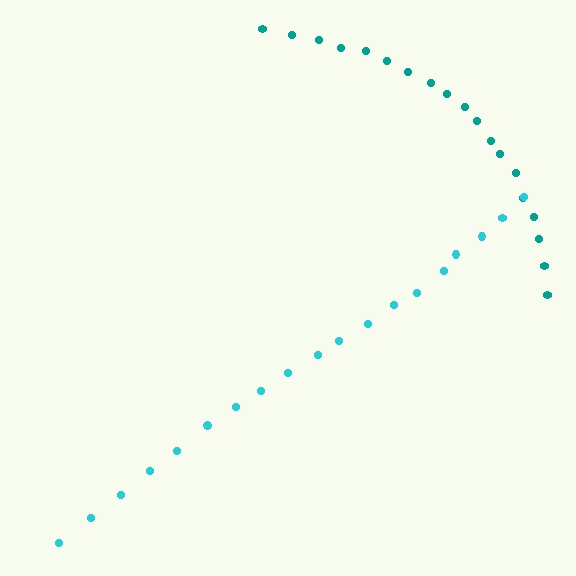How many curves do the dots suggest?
There are 2 distinct paths.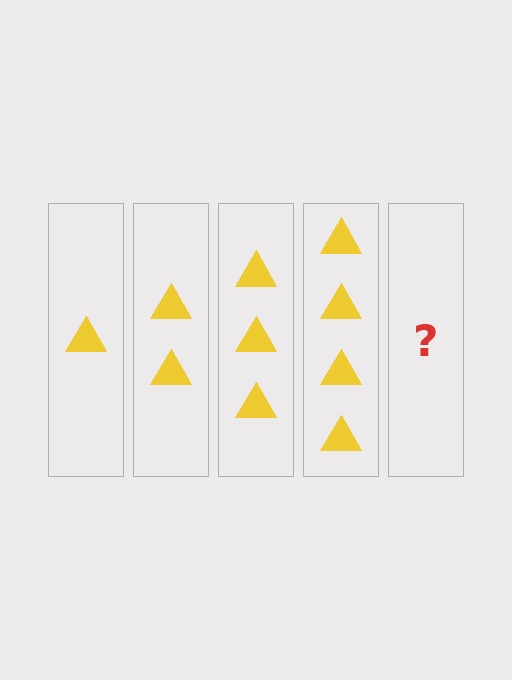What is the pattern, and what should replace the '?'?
The pattern is that each step adds one more triangle. The '?' should be 5 triangles.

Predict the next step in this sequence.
The next step is 5 triangles.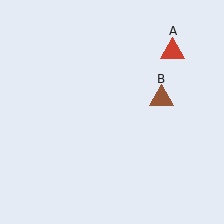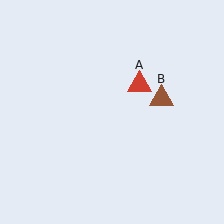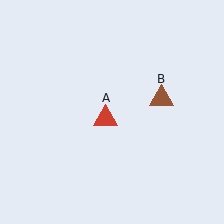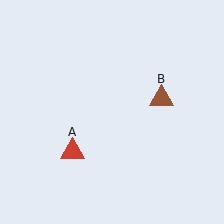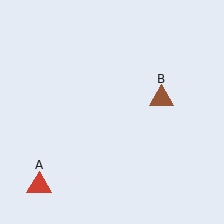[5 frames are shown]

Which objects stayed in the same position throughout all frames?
Brown triangle (object B) remained stationary.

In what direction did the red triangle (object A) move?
The red triangle (object A) moved down and to the left.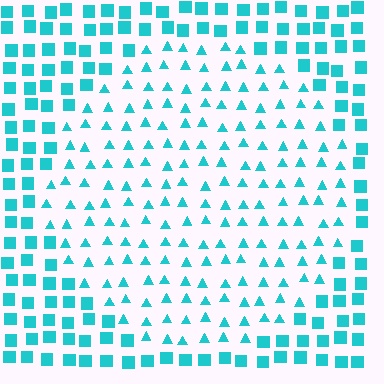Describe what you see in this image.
The image is filled with small cyan elements arranged in a uniform grid. A circle-shaped region contains triangles, while the surrounding area contains squares. The boundary is defined purely by the change in element shape.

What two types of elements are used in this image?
The image uses triangles inside the circle region and squares outside it.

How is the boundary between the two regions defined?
The boundary is defined by a change in element shape: triangles inside vs. squares outside. All elements share the same color and spacing.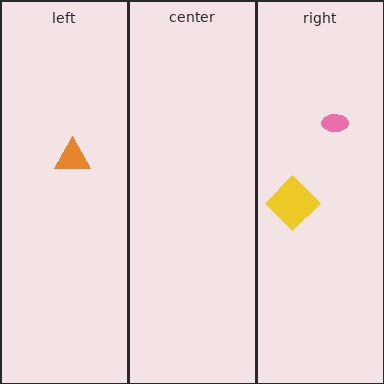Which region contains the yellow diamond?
The right region.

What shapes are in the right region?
The yellow diamond, the pink ellipse.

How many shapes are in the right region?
2.